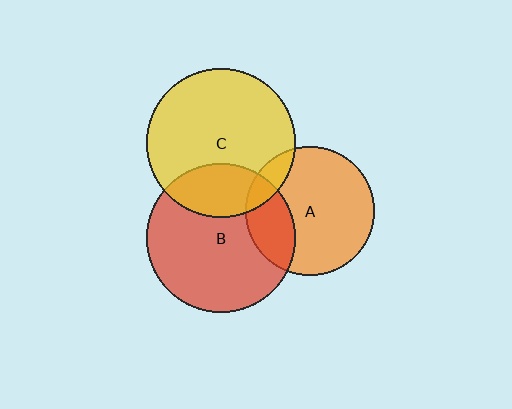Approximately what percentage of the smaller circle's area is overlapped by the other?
Approximately 10%.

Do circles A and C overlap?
Yes.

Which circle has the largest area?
Circle C (yellow).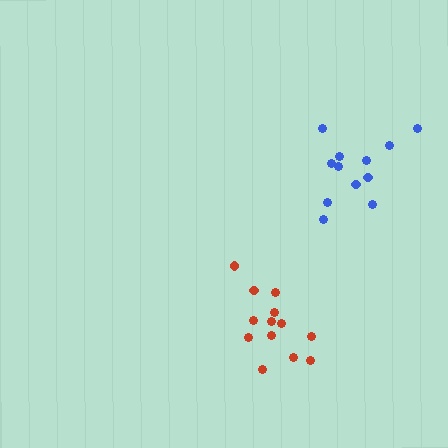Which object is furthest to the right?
The blue cluster is rightmost.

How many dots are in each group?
Group 1: 13 dots, Group 2: 12 dots (25 total).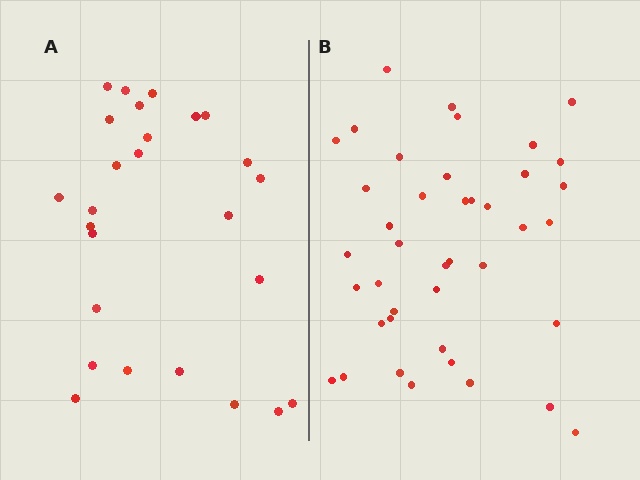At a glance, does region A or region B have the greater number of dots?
Region B (the right region) has more dots.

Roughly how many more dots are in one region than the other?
Region B has approximately 15 more dots than region A.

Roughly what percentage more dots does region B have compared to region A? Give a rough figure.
About 60% more.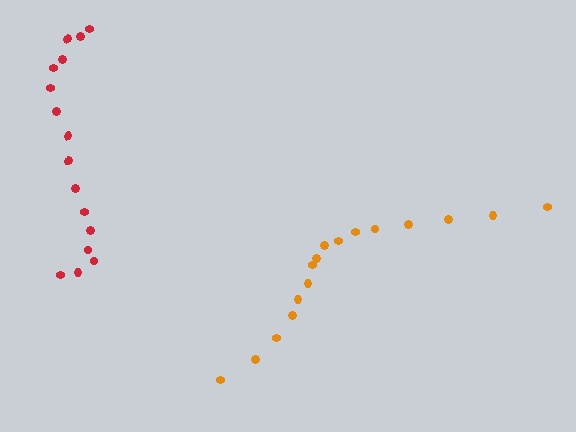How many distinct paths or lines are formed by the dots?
There are 2 distinct paths.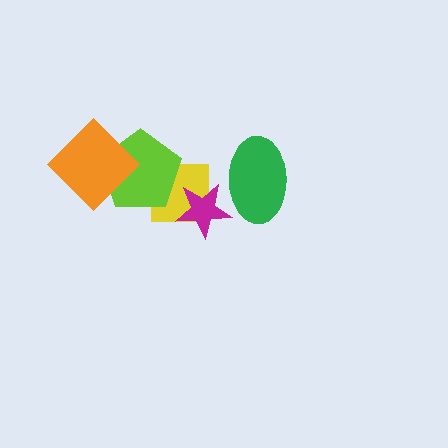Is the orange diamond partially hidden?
No, no other shape covers it.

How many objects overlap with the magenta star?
2 objects overlap with the magenta star.